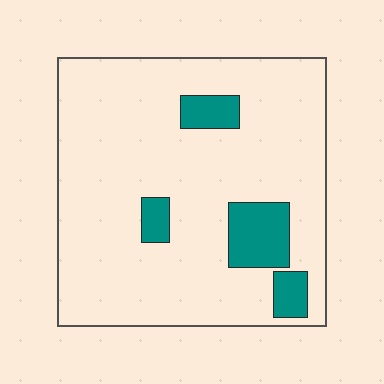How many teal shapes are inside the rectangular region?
4.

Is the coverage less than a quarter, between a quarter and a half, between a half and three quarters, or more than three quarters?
Less than a quarter.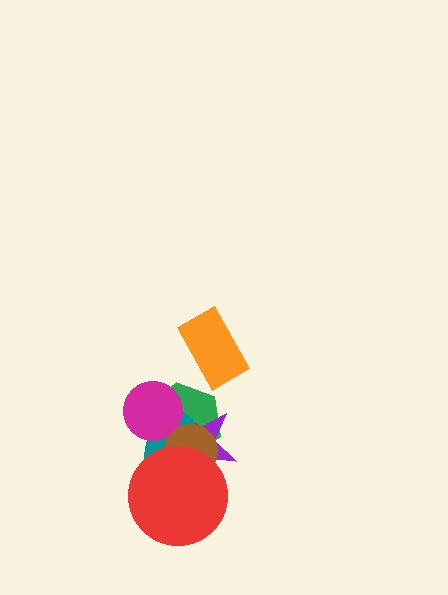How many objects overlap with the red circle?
4 objects overlap with the red circle.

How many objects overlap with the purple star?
5 objects overlap with the purple star.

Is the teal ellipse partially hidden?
Yes, it is partially covered by another shape.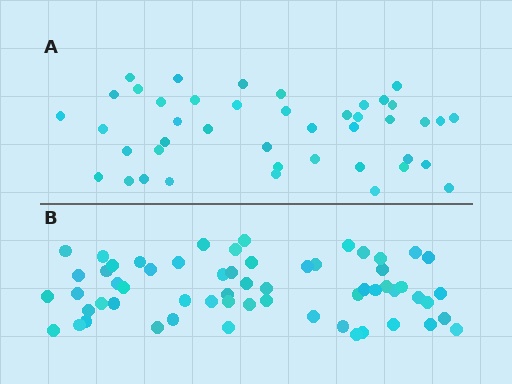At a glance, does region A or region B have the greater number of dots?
Region B (the bottom region) has more dots.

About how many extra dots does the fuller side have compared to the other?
Region B has approximately 15 more dots than region A.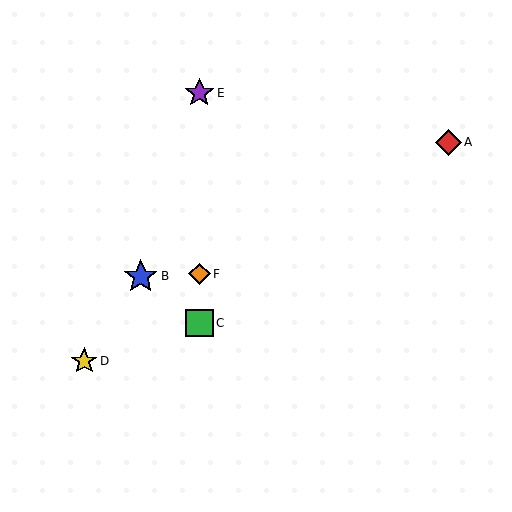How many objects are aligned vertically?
3 objects (C, E, F) are aligned vertically.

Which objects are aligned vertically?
Objects C, E, F are aligned vertically.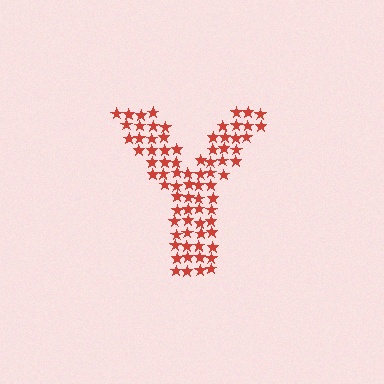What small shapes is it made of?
It is made of small stars.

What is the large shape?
The large shape is the letter Y.